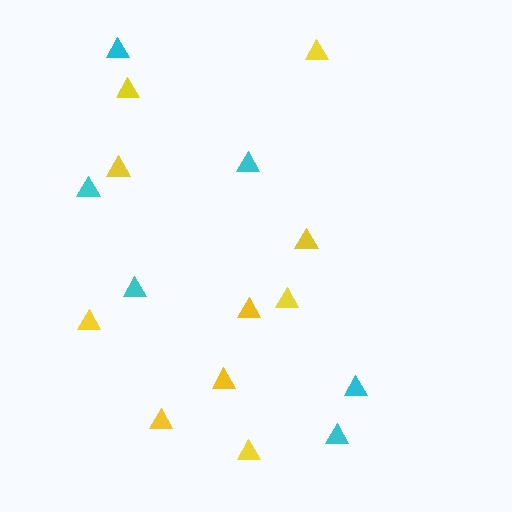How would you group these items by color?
There are 2 groups: one group of yellow triangles (10) and one group of cyan triangles (6).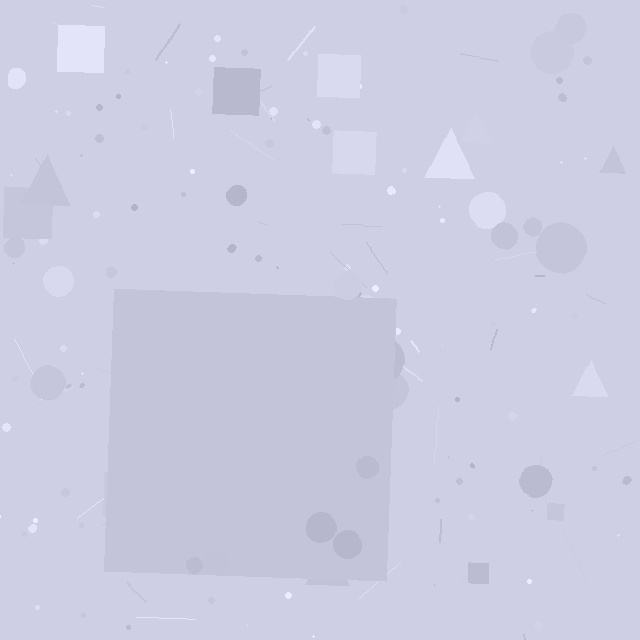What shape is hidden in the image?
A square is hidden in the image.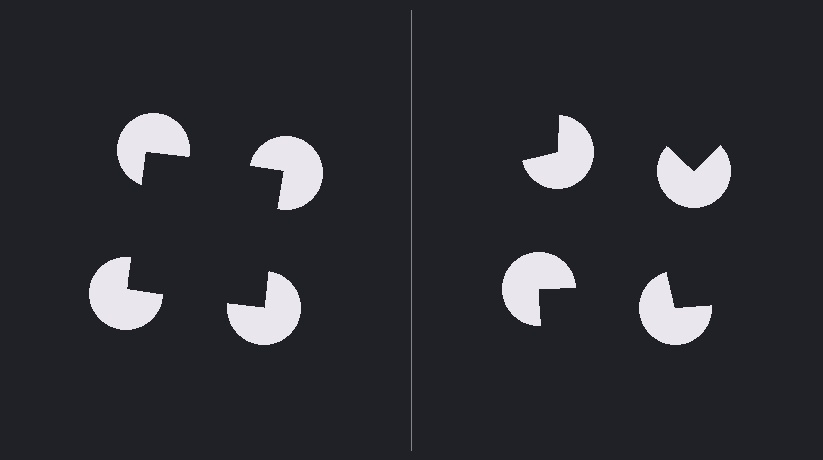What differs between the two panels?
The pac-man discs are positioned identically on both sides; only the wedge orientations differ. On the left they align to a square; on the right they are misaligned.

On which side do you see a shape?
An illusory square appears on the left side. On the right side the wedge cuts are rotated, so no coherent shape forms.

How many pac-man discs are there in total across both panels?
8 — 4 on each side.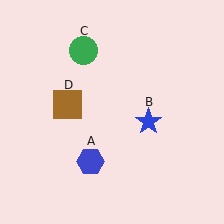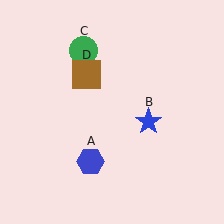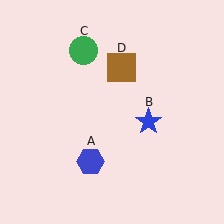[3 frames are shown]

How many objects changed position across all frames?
1 object changed position: brown square (object D).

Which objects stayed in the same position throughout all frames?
Blue hexagon (object A) and blue star (object B) and green circle (object C) remained stationary.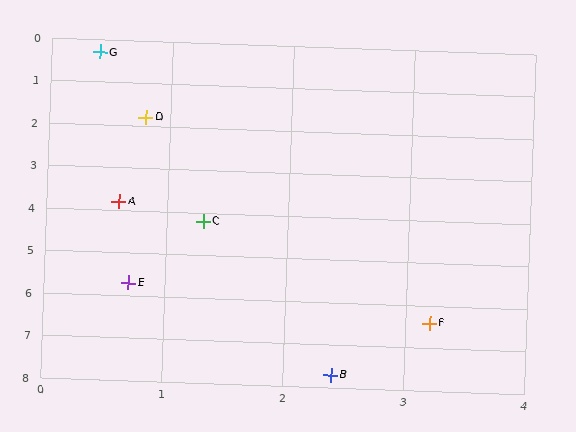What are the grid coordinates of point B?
Point B is at approximately (2.4, 7.7).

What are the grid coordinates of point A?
Point A is at approximately (0.6, 3.8).